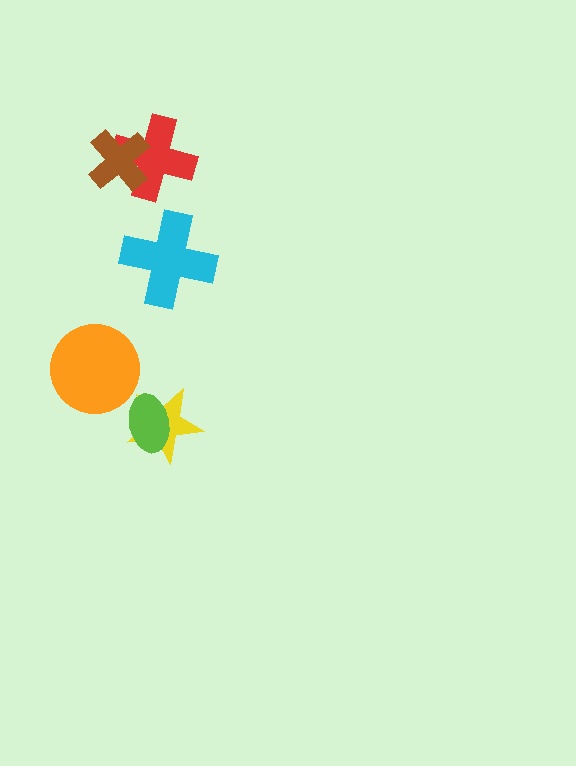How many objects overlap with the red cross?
1 object overlaps with the red cross.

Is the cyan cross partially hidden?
No, no other shape covers it.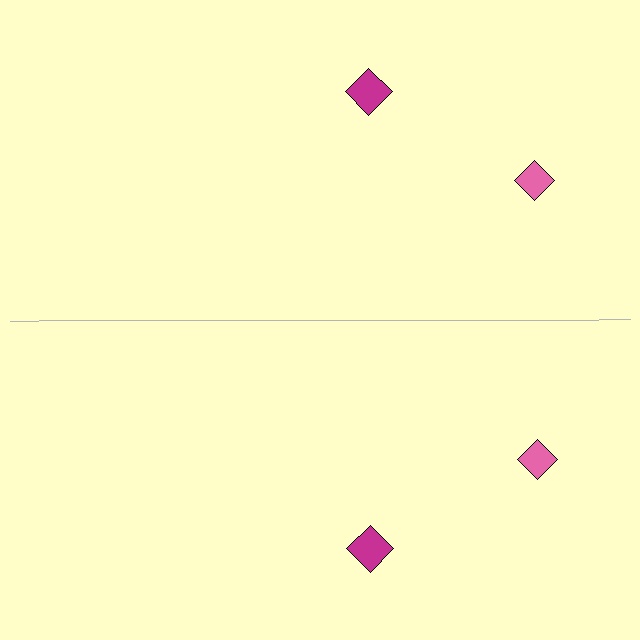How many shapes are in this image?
There are 4 shapes in this image.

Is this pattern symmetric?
Yes, this pattern has bilateral (reflection) symmetry.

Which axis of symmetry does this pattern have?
The pattern has a horizontal axis of symmetry running through the center of the image.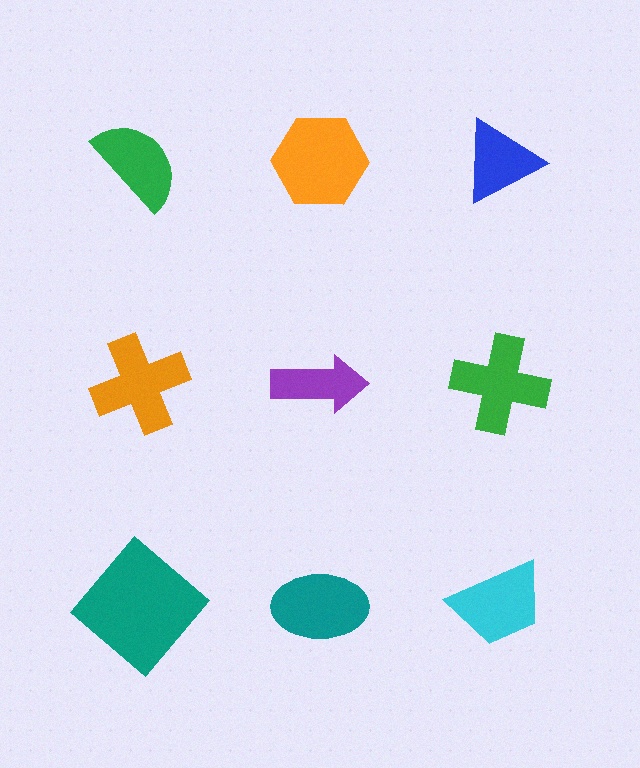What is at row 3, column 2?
A teal ellipse.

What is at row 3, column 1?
A teal diamond.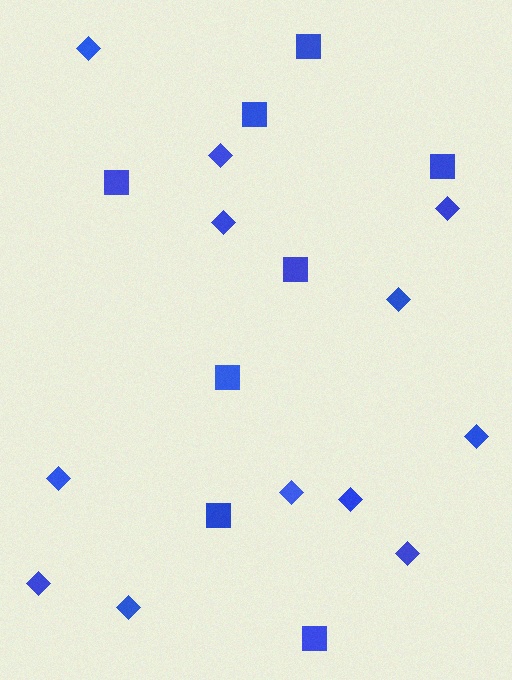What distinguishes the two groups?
There are 2 groups: one group of diamonds (12) and one group of squares (8).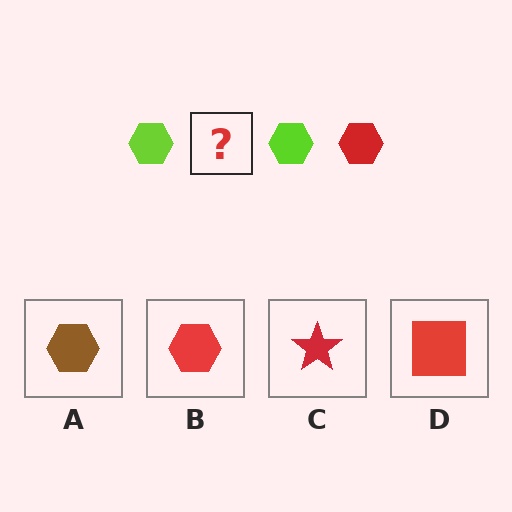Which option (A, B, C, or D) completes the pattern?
B.